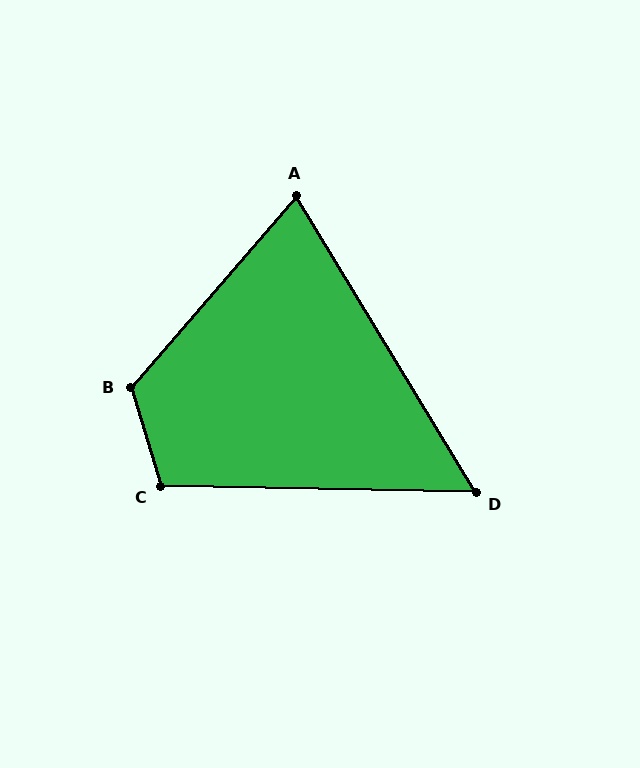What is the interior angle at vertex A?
Approximately 72 degrees (acute).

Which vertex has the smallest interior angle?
D, at approximately 58 degrees.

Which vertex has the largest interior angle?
B, at approximately 122 degrees.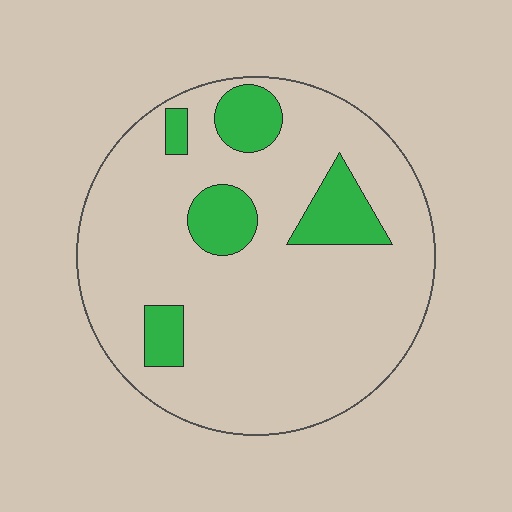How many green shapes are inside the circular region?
5.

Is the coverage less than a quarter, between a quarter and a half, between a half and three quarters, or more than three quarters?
Less than a quarter.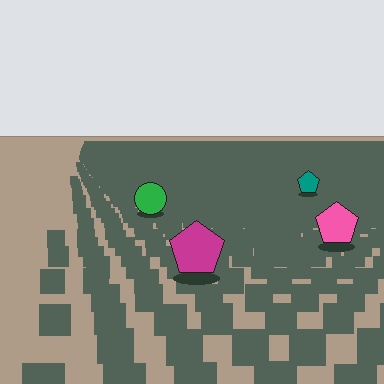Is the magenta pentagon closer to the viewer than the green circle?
Yes. The magenta pentagon is closer — you can tell from the texture gradient: the ground texture is coarser near it.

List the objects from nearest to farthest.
From nearest to farthest: the magenta pentagon, the pink pentagon, the green circle, the teal pentagon.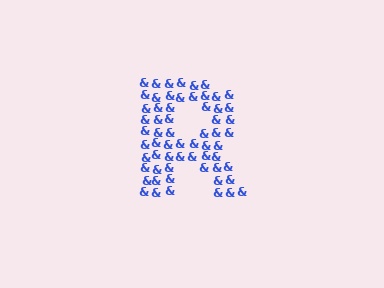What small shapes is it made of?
It is made of small ampersands.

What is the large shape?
The large shape is the letter R.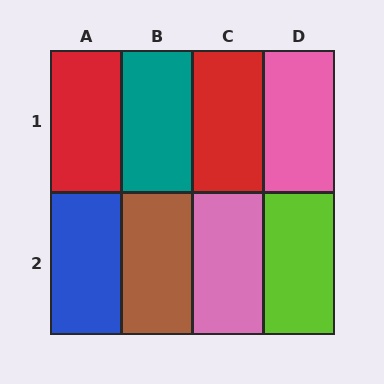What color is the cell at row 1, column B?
Teal.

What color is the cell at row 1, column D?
Pink.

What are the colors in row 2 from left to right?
Blue, brown, pink, lime.